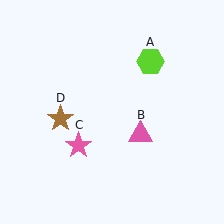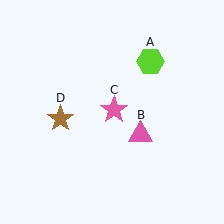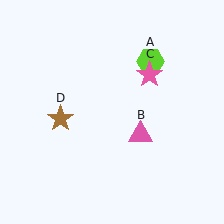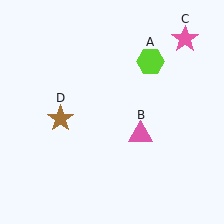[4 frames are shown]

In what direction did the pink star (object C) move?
The pink star (object C) moved up and to the right.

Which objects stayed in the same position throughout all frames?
Lime hexagon (object A) and pink triangle (object B) and brown star (object D) remained stationary.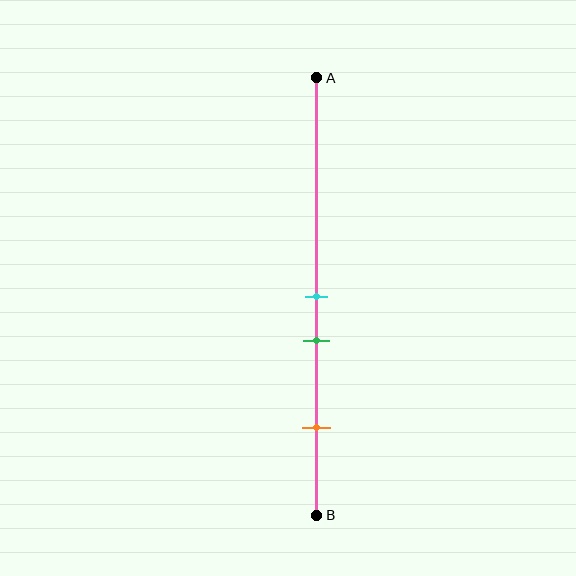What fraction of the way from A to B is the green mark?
The green mark is approximately 60% (0.6) of the way from A to B.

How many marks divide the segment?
There are 3 marks dividing the segment.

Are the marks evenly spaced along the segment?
No, the marks are not evenly spaced.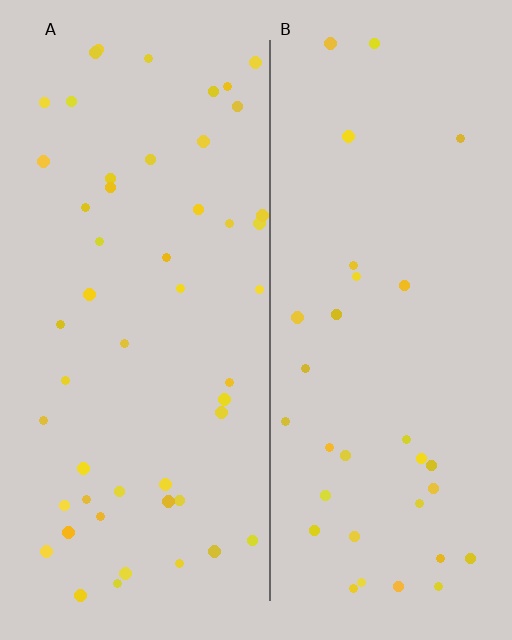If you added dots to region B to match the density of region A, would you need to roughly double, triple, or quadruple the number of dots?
Approximately double.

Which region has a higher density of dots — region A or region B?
A (the left).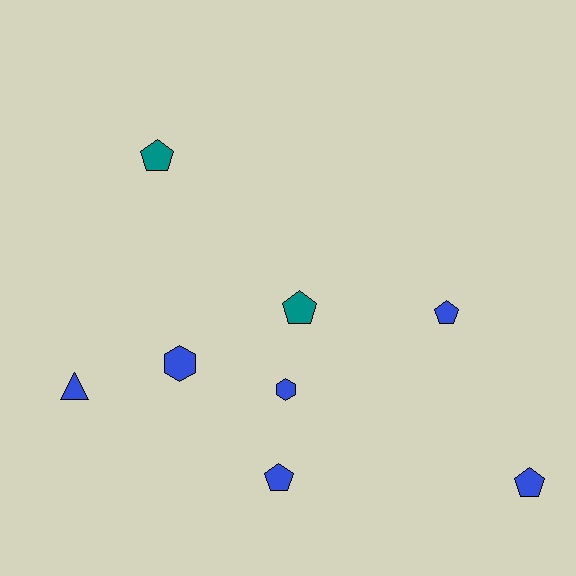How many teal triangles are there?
There are no teal triangles.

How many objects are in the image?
There are 8 objects.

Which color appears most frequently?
Blue, with 6 objects.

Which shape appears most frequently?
Pentagon, with 5 objects.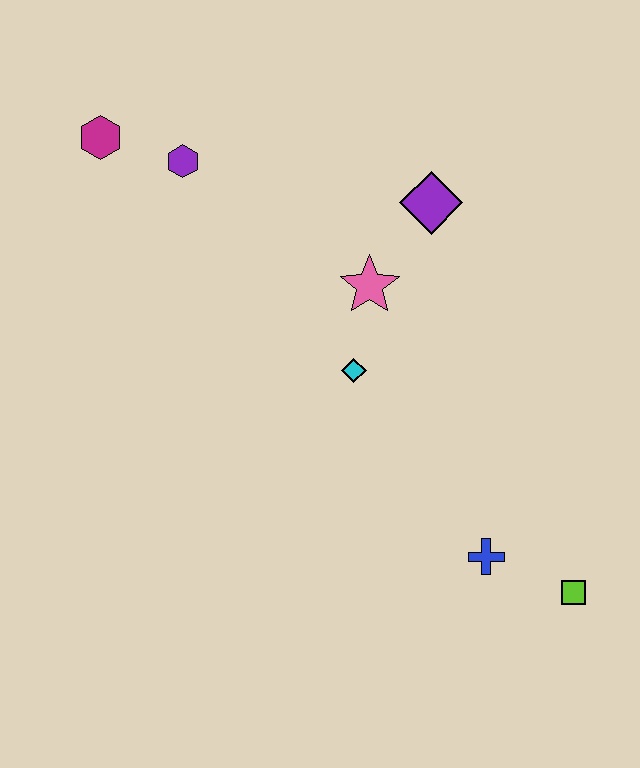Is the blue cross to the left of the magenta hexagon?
No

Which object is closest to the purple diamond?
The pink star is closest to the purple diamond.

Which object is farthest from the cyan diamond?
The magenta hexagon is farthest from the cyan diamond.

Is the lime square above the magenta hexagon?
No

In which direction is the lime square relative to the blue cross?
The lime square is to the right of the blue cross.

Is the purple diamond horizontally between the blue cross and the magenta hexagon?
Yes